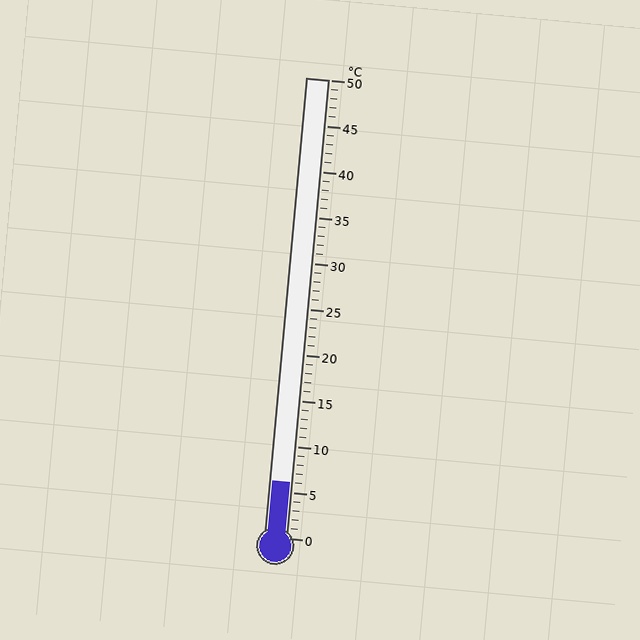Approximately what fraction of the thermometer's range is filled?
The thermometer is filled to approximately 10% of its range.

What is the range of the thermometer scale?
The thermometer scale ranges from 0°C to 50°C.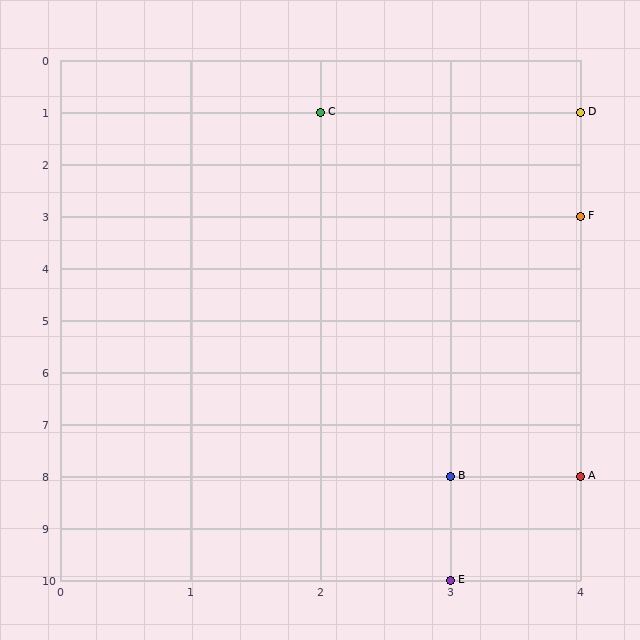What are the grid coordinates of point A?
Point A is at grid coordinates (4, 8).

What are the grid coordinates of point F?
Point F is at grid coordinates (4, 3).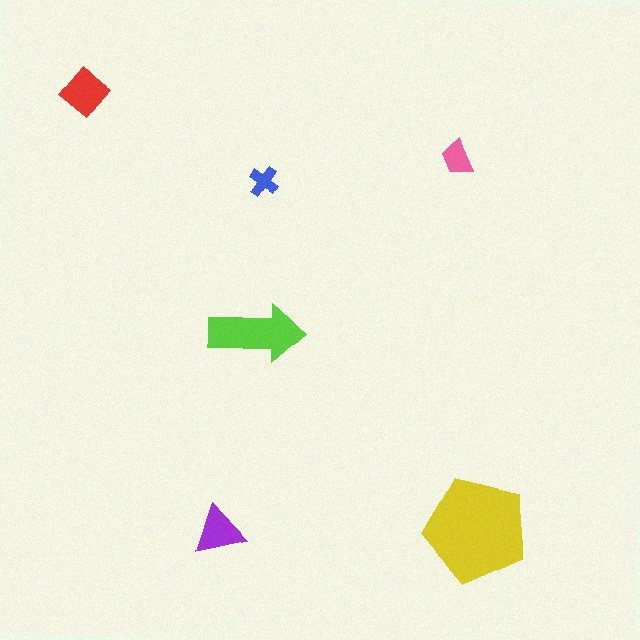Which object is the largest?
The yellow pentagon.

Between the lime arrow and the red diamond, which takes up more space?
The lime arrow.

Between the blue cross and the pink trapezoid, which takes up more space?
The pink trapezoid.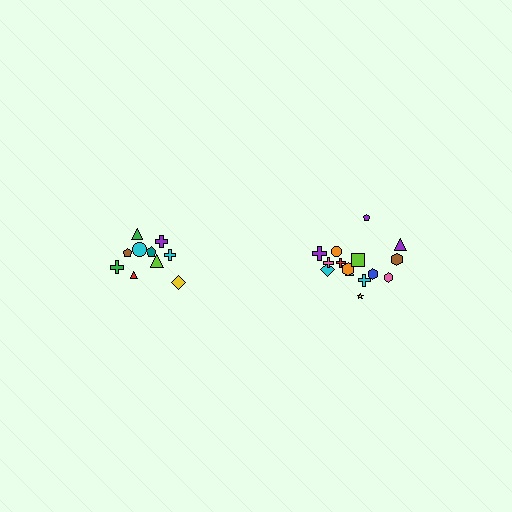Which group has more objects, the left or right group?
The right group.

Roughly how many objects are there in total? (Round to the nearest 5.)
Roughly 25 objects in total.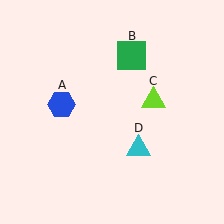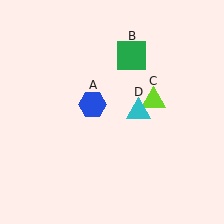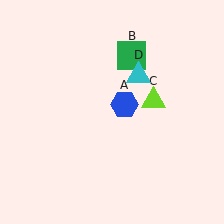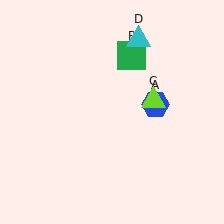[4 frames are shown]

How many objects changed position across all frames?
2 objects changed position: blue hexagon (object A), cyan triangle (object D).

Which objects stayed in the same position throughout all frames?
Green square (object B) and lime triangle (object C) remained stationary.